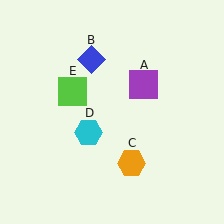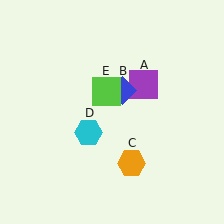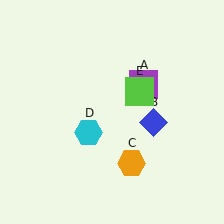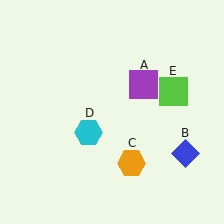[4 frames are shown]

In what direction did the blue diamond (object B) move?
The blue diamond (object B) moved down and to the right.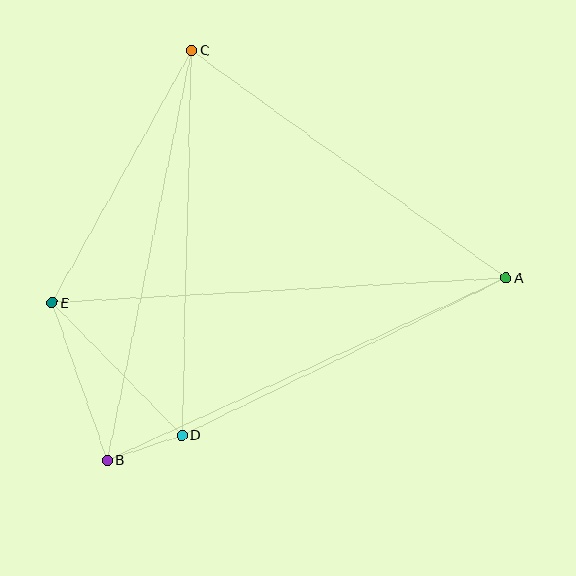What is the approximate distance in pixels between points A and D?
The distance between A and D is approximately 361 pixels.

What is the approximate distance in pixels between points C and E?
The distance between C and E is approximately 289 pixels.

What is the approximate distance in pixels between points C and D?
The distance between C and D is approximately 385 pixels.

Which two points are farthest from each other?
Points A and E are farthest from each other.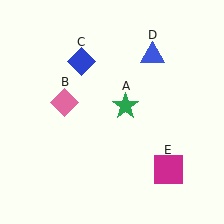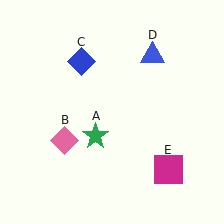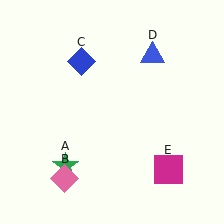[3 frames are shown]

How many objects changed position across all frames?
2 objects changed position: green star (object A), pink diamond (object B).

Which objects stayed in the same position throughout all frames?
Blue diamond (object C) and blue triangle (object D) and magenta square (object E) remained stationary.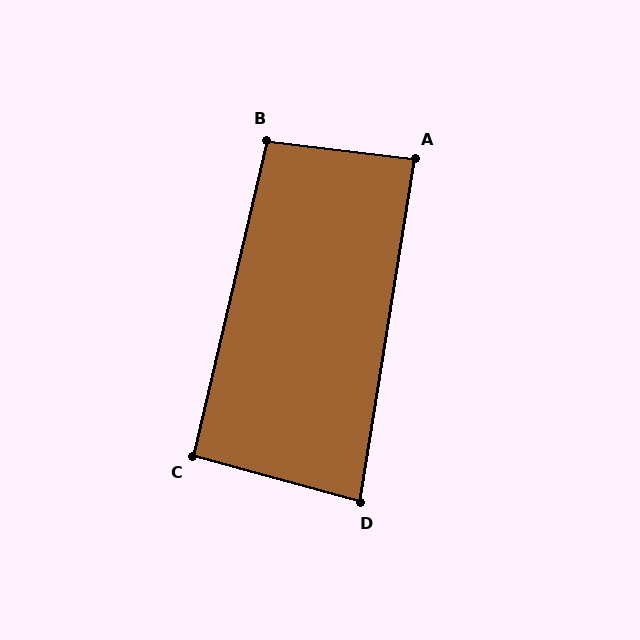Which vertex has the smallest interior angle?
D, at approximately 84 degrees.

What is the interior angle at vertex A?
Approximately 88 degrees (approximately right).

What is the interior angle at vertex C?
Approximately 92 degrees (approximately right).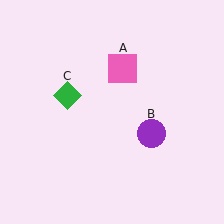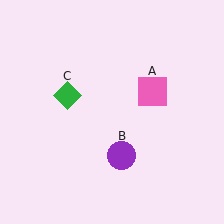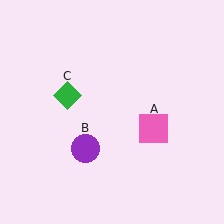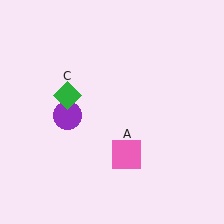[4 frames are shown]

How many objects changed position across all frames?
2 objects changed position: pink square (object A), purple circle (object B).